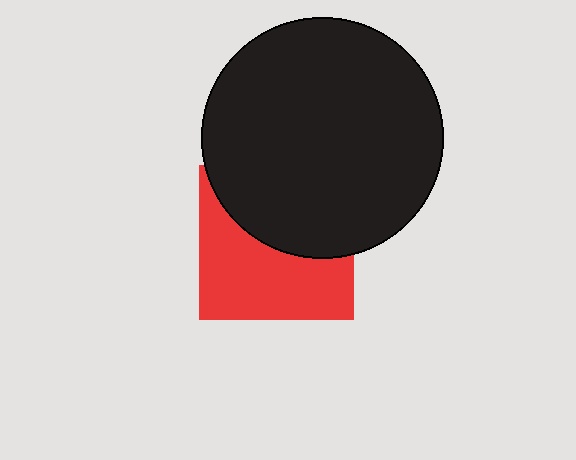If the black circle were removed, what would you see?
You would see the complete red square.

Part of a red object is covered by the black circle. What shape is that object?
It is a square.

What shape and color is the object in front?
The object in front is a black circle.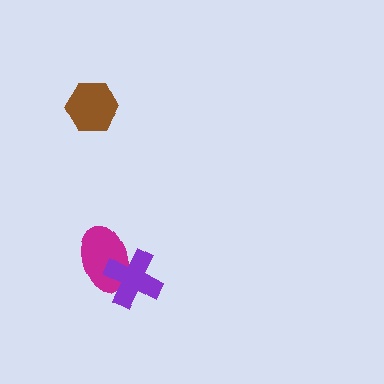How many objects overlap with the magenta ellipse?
1 object overlaps with the magenta ellipse.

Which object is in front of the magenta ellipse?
The purple cross is in front of the magenta ellipse.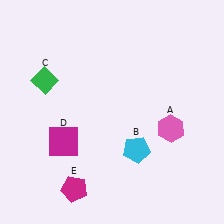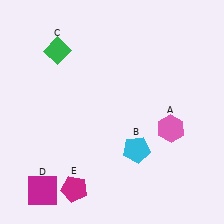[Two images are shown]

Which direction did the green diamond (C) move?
The green diamond (C) moved up.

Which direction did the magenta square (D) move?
The magenta square (D) moved down.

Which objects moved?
The objects that moved are: the green diamond (C), the magenta square (D).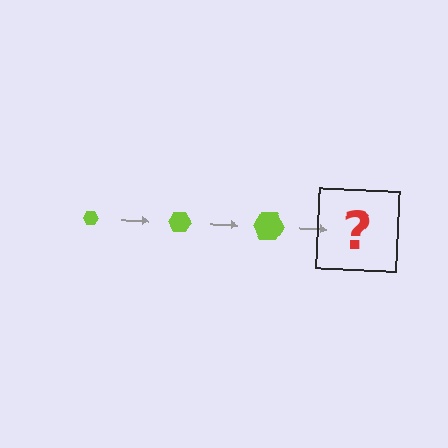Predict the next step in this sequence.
The next step is a lime hexagon, larger than the previous one.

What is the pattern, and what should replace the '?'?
The pattern is that the hexagon gets progressively larger each step. The '?' should be a lime hexagon, larger than the previous one.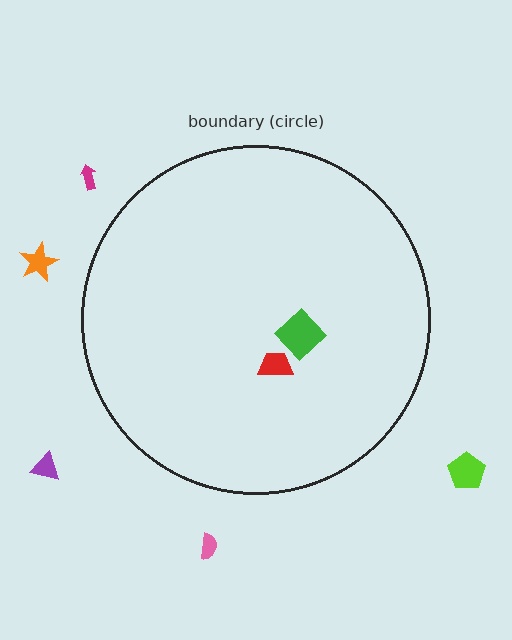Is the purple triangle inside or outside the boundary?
Outside.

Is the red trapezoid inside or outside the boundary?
Inside.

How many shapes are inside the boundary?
2 inside, 5 outside.